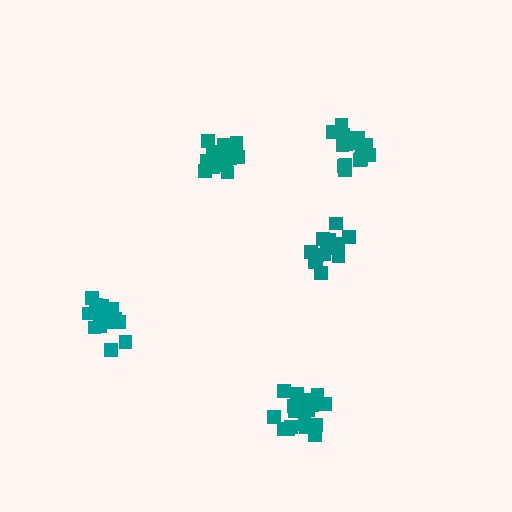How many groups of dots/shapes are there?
There are 5 groups.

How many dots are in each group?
Group 1: 17 dots, Group 2: 17 dots, Group 3: 14 dots, Group 4: 16 dots, Group 5: 15 dots (79 total).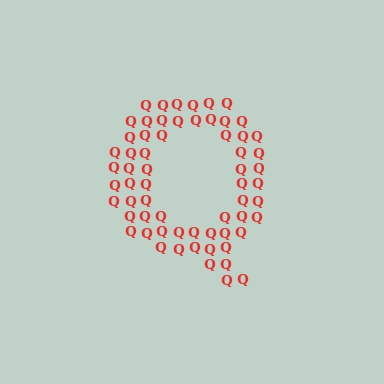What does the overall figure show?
The overall figure shows the letter Q.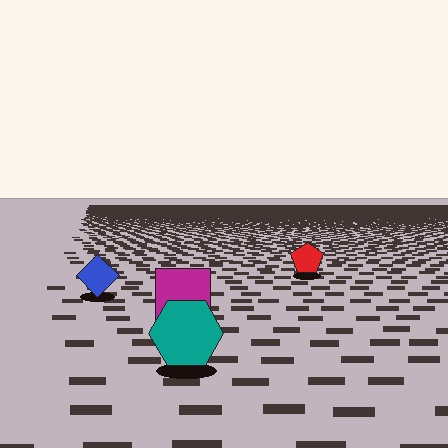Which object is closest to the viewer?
The teal hexagon is closest. The texture marks near it are larger and more spread out.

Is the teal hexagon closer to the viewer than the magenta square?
Yes. The teal hexagon is closer — you can tell from the texture gradient: the ground texture is coarser near it.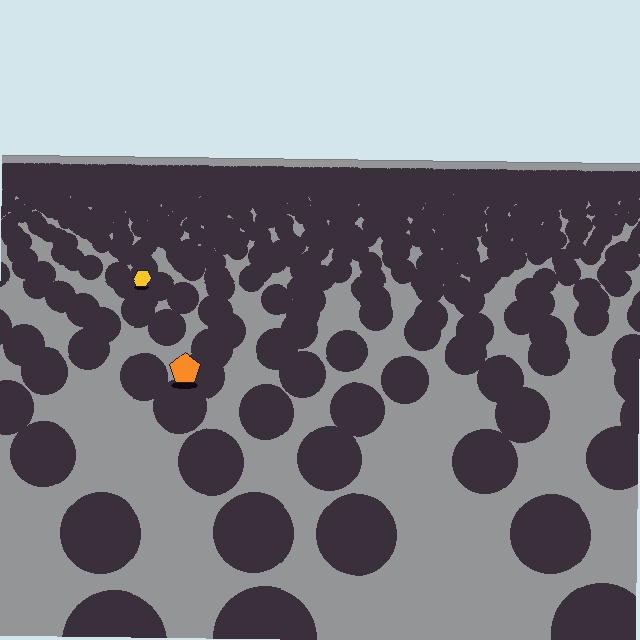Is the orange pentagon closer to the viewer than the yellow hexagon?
Yes. The orange pentagon is closer — you can tell from the texture gradient: the ground texture is coarser near it.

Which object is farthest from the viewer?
The yellow hexagon is farthest from the viewer. It appears smaller and the ground texture around it is denser.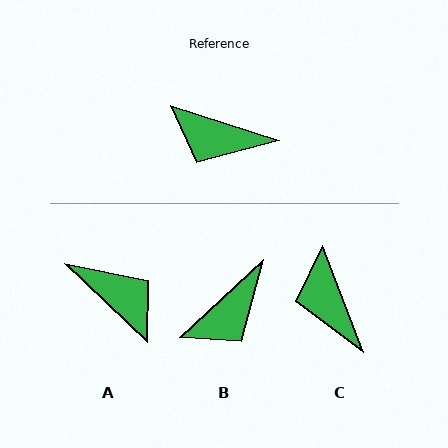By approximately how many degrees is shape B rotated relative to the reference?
Approximately 61 degrees counter-clockwise.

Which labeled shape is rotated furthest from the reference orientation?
A, about 154 degrees away.